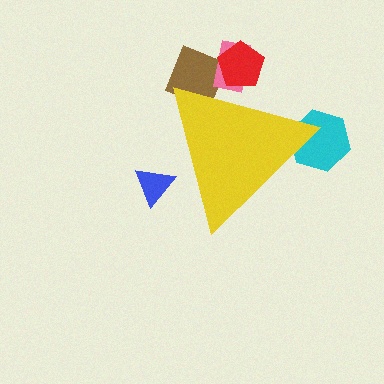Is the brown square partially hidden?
Yes, the brown square is partially hidden behind the yellow triangle.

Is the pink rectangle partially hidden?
Yes, the pink rectangle is partially hidden behind the yellow triangle.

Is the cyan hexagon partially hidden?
Yes, the cyan hexagon is partially hidden behind the yellow triangle.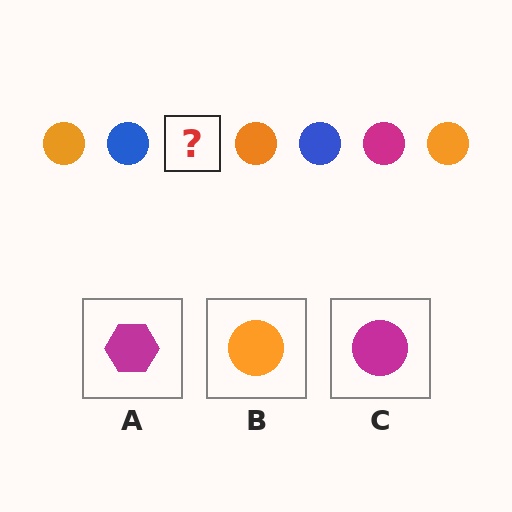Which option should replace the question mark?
Option C.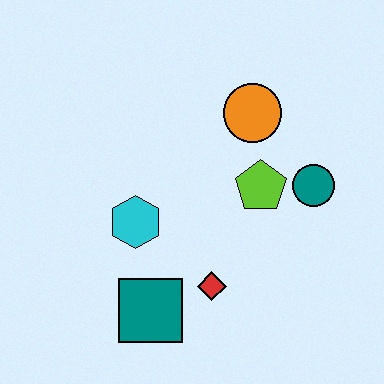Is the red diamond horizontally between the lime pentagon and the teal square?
Yes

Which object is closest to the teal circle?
The lime pentagon is closest to the teal circle.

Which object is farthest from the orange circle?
The teal square is farthest from the orange circle.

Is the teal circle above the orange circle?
No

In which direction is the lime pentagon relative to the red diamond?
The lime pentagon is above the red diamond.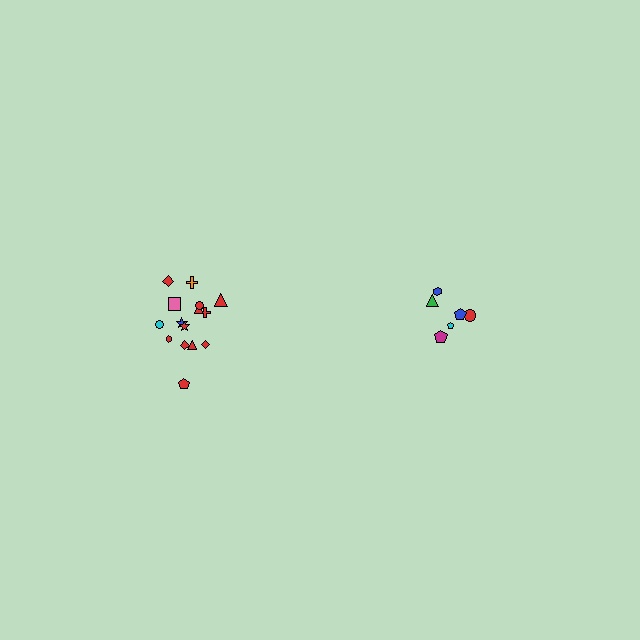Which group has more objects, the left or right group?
The left group.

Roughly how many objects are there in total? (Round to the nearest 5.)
Roughly 20 objects in total.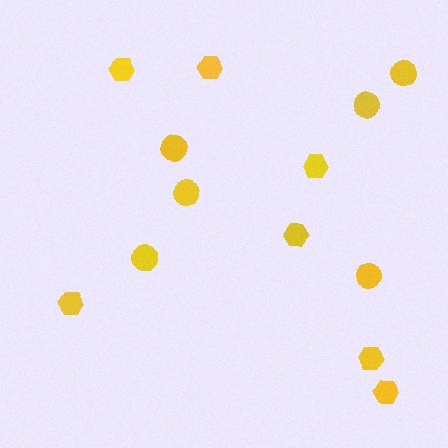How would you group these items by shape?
There are 2 groups: one group of hexagons (7) and one group of circles (6).